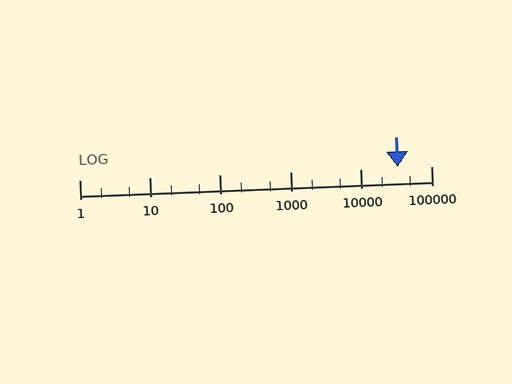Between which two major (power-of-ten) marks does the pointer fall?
The pointer is between 10000 and 100000.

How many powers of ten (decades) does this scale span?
The scale spans 5 decades, from 1 to 100000.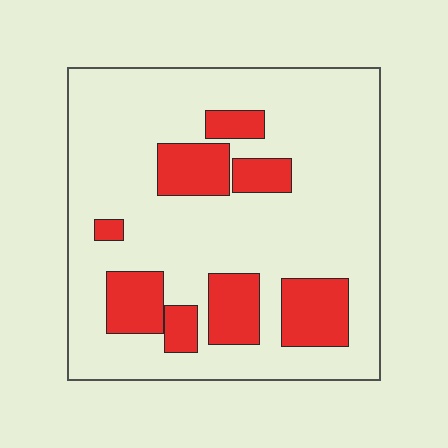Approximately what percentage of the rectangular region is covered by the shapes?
Approximately 20%.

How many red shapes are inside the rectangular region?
8.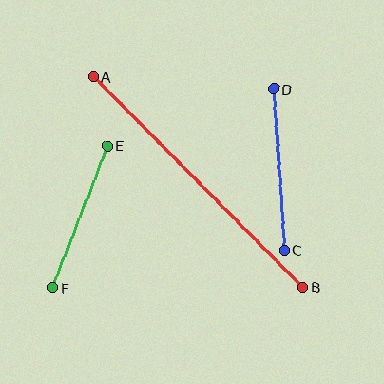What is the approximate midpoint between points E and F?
The midpoint is at approximately (80, 217) pixels.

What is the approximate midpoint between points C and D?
The midpoint is at approximately (279, 170) pixels.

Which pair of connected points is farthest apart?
Points A and B are farthest apart.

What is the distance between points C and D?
The distance is approximately 161 pixels.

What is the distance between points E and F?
The distance is approximately 152 pixels.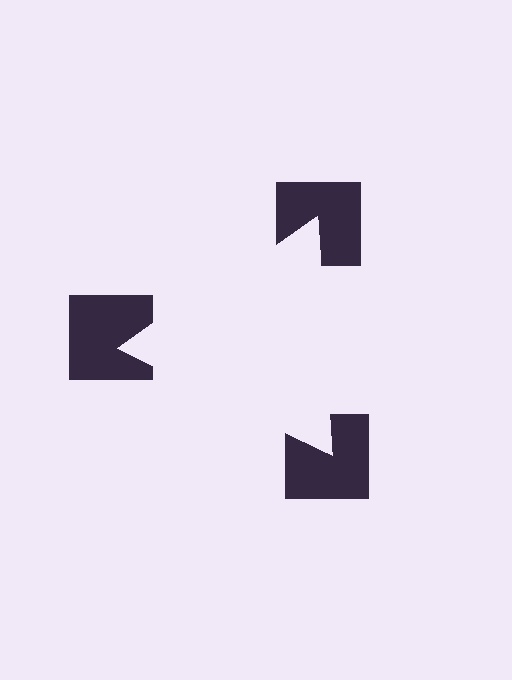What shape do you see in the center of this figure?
An illusory triangle — its edges are inferred from the aligned wedge cuts in the notched squares, not physically drawn.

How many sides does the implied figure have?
3 sides.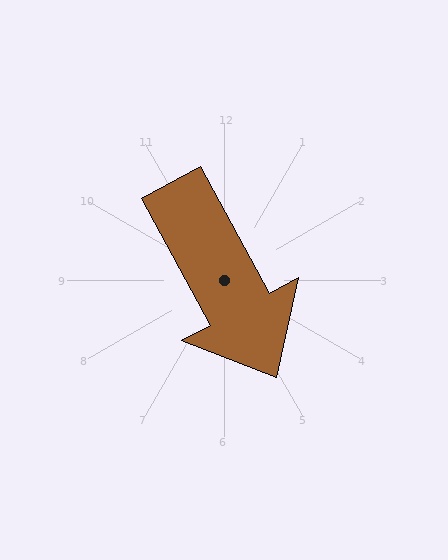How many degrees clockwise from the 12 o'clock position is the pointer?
Approximately 152 degrees.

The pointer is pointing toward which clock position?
Roughly 5 o'clock.